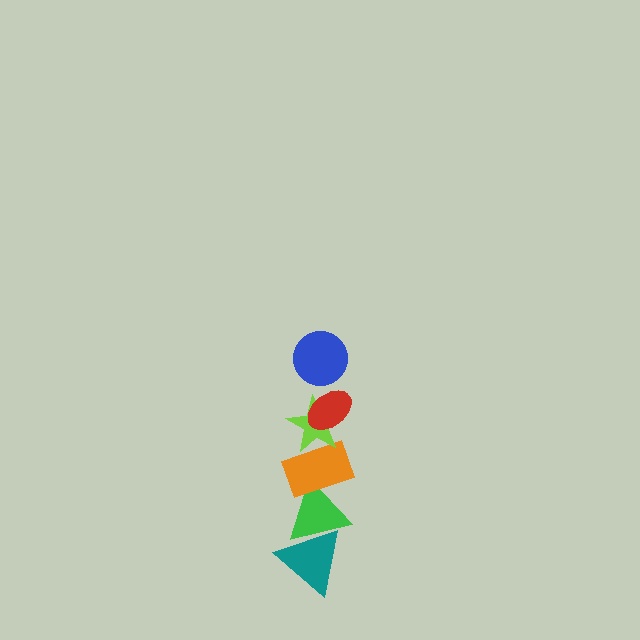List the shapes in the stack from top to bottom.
From top to bottom: the blue circle, the red ellipse, the lime star, the orange rectangle, the green triangle, the teal triangle.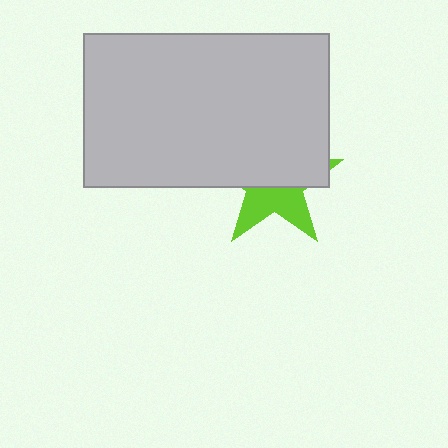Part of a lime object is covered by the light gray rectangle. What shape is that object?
It is a star.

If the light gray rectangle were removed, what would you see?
You would see the complete lime star.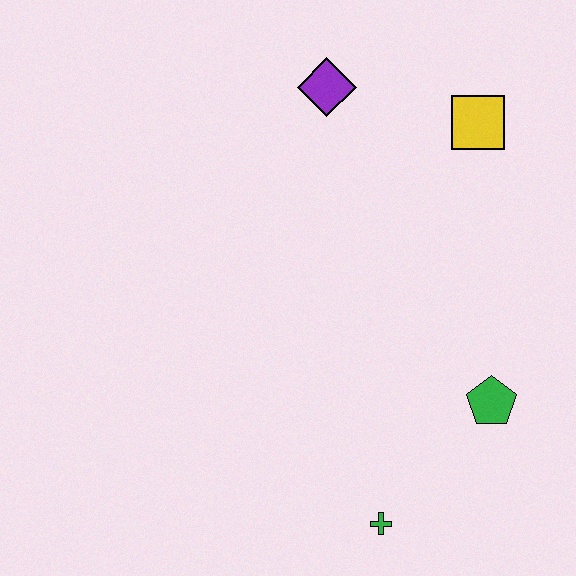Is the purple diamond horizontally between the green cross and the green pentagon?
No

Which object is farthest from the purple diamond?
The green cross is farthest from the purple diamond.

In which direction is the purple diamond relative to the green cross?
The purple diamond is above the green cross.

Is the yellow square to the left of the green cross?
No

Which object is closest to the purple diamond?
The yellow square is closest to the purple diamond.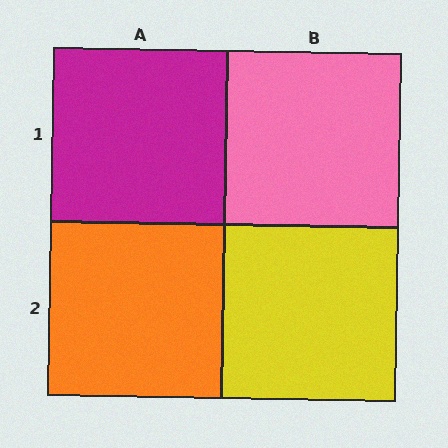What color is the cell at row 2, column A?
Orange.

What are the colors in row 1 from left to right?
Magenta, pink.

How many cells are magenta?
1 cell is magenta.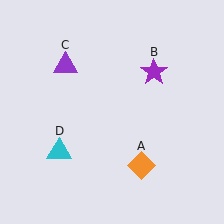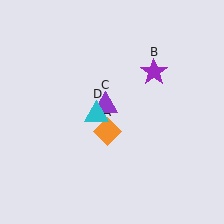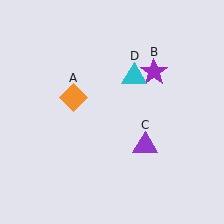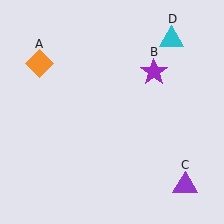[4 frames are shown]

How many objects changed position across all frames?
3 objects changed position: orange diamond (object A), purple triangle (object C), cyan triangle (object D).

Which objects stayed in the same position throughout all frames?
Purple star (object B) remained stationary.